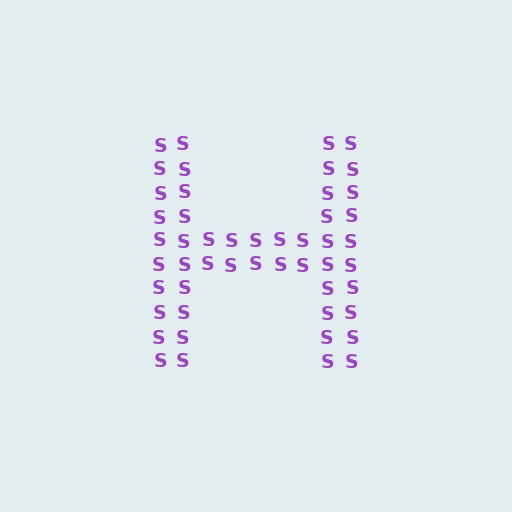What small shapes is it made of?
It is made of small letter S's.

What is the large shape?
The large shape is the letter H.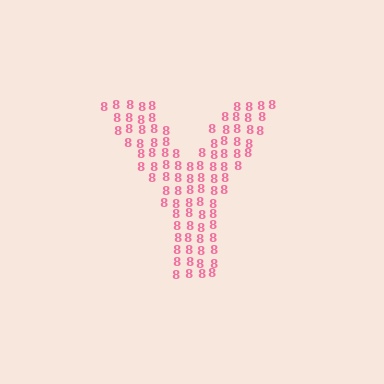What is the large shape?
The large shape is the letter Y.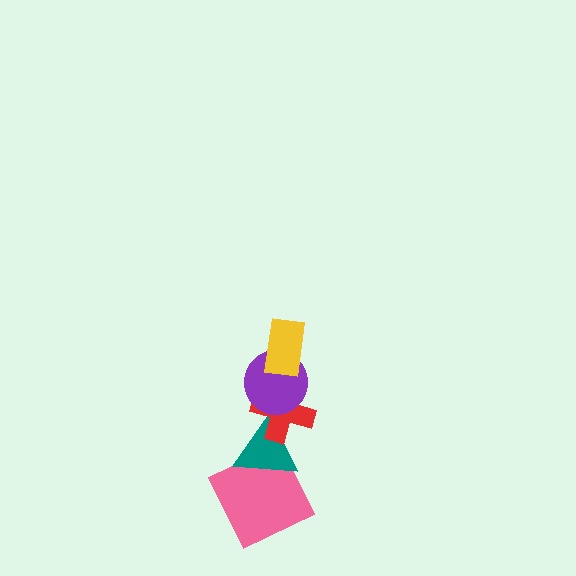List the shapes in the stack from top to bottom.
From top to bottom: the yellow rectangle, the purple circle, the red cross, the teal triangle, the pink square.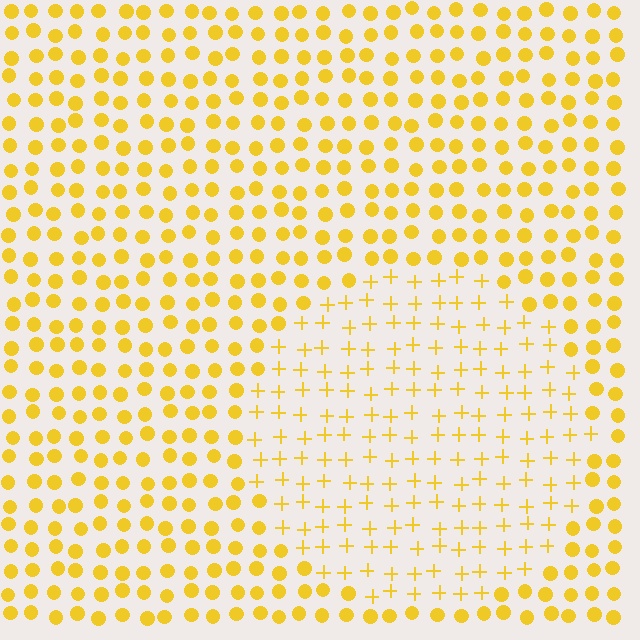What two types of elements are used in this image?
The image uses plus signs inside the circle region and circles outside it.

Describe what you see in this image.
The image is filled with small yellow elements arranged in a uniform grid. A circle-shaped region contains plus signs, while the surrounding area contains circles. The boundary is defined purely by the change in element shape.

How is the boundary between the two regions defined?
The boundary is defined by a change in element shape: plus signs inside vs. circles outside. All elements share the same color and spacing.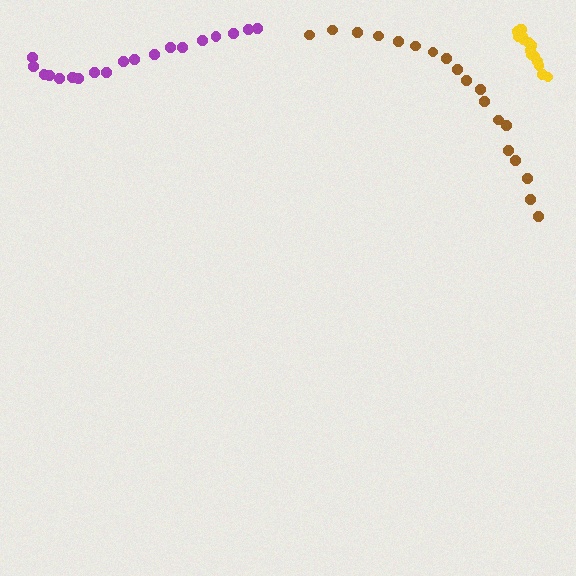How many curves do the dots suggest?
There are 3 distinct paths.